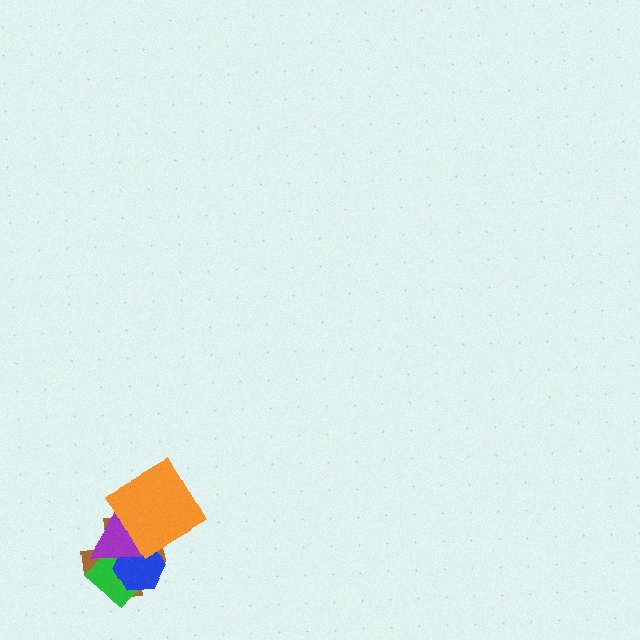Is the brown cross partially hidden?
Yes, it is partially covered by another shape.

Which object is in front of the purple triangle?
The orange diamond is in front of the purple triangle.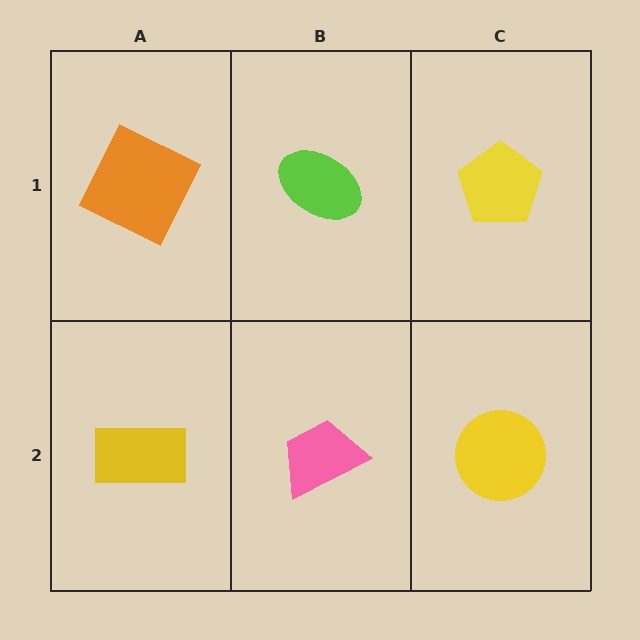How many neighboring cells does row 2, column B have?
3.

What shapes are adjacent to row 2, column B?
A lime ellipse (row 1, column B), a yellow rectangle (row 2, column A), a yellow circle (row 2, column C).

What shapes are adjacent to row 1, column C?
A yellow circle (row 2, column C), a lime ellipse (row 1, column B).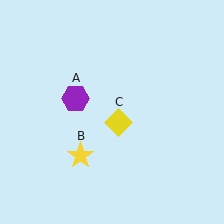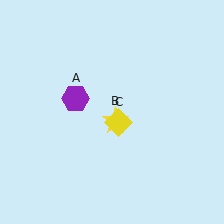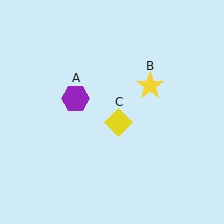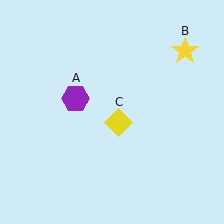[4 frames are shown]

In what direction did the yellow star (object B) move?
The yellow star (object B) moved up and to the right.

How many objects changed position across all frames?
1 object changed position: yellow star (object B).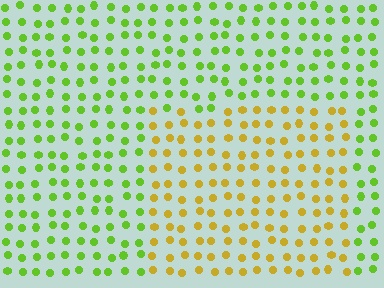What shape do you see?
I see a rectangle.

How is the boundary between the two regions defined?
The boundary is defined purely by a slight shift in hue (about 49 degrees). Spacing, size, and orientation are identical on both sides.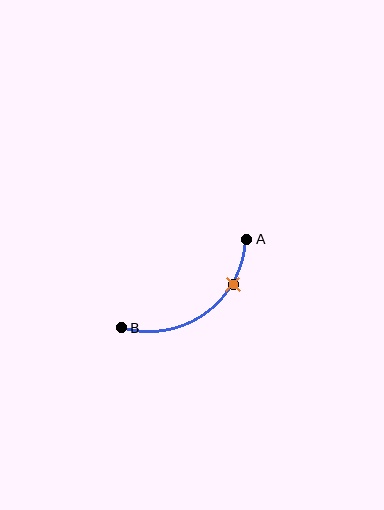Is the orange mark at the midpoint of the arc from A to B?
No. The orange mark lies on the arc but is closer to endpoint A. The arc midpoint would be at the point on the curve equidistant along the arc from both A and B.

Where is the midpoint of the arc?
The arc midpoint is the point on the curve farthest from the straight line joining A and B. It sits below and to the right of that line.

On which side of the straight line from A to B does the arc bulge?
The arc bulges below and to the right of the straight line connecting A and B.